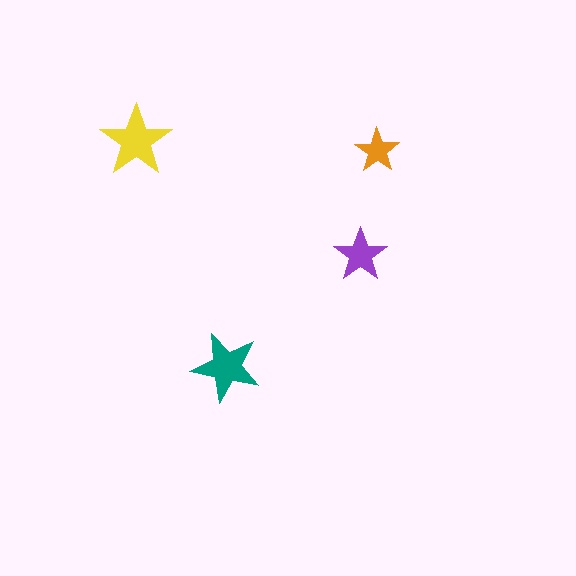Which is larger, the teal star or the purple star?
The teal one.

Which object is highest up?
The yellow star is topmost.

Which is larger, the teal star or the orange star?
The teal one.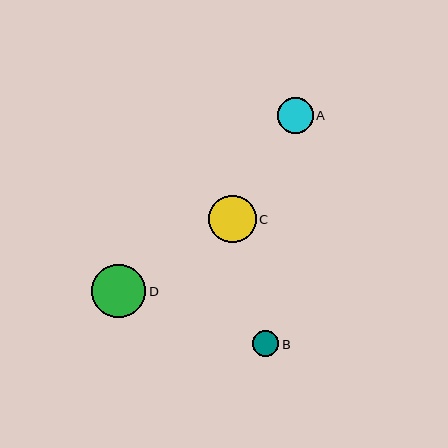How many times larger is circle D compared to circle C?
Circle D is approximately 1.1 times the size of circle C.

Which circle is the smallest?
Circle B is the smallest with a size of approximately 27 pixels.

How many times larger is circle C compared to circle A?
Circle C is approximately 1.3 times the size of circle A.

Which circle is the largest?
Circle D is the largest with a size of approximately 54 pixels.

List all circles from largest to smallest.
From largest to smallest: D, C, A, B.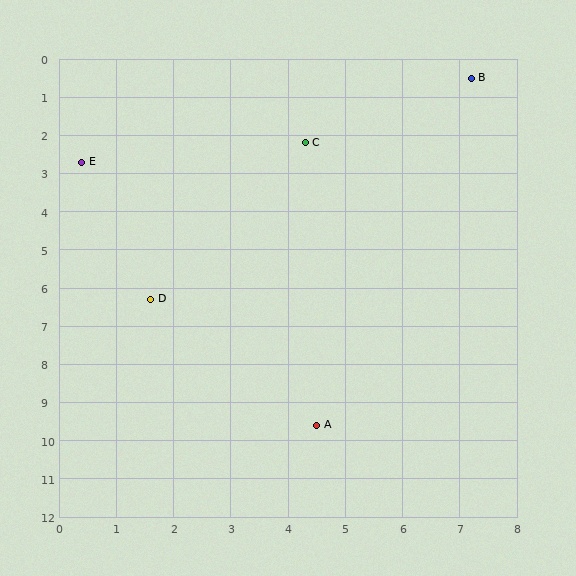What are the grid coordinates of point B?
Point B is at approximately (7.2, 0.5).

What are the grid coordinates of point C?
Point C is at approximately (4.3, 2.2).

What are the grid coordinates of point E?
Point E is at approximately (0.4, 2.7).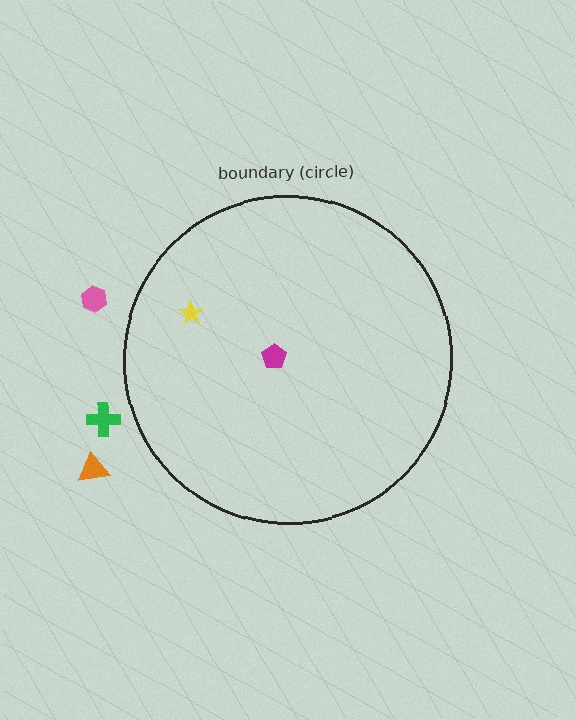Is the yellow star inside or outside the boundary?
Inside.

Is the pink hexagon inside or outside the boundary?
Outside.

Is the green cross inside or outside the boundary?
Outside.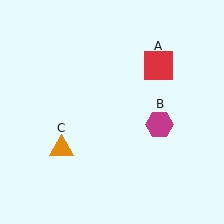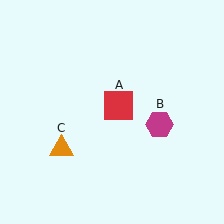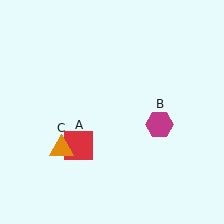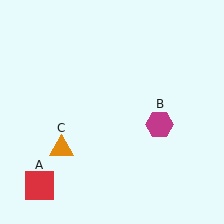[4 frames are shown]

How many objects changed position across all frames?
1 object changed position: red square (object A).